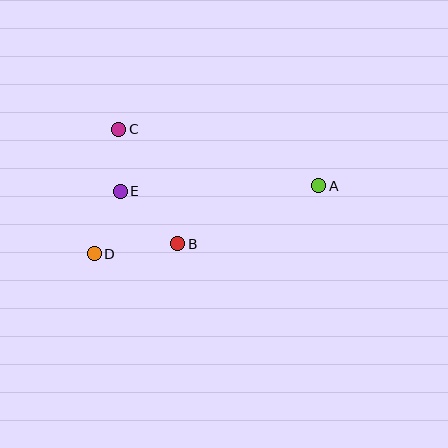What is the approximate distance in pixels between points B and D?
The distance between B and D is approximately 84 pixels.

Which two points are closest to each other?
Points C and E are closest to each other.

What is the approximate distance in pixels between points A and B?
The distance between A and B is approximately 153 pixels.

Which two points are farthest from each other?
Points A and D are farthest from each other.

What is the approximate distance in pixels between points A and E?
The distance between A and E is approximately 199 pixels.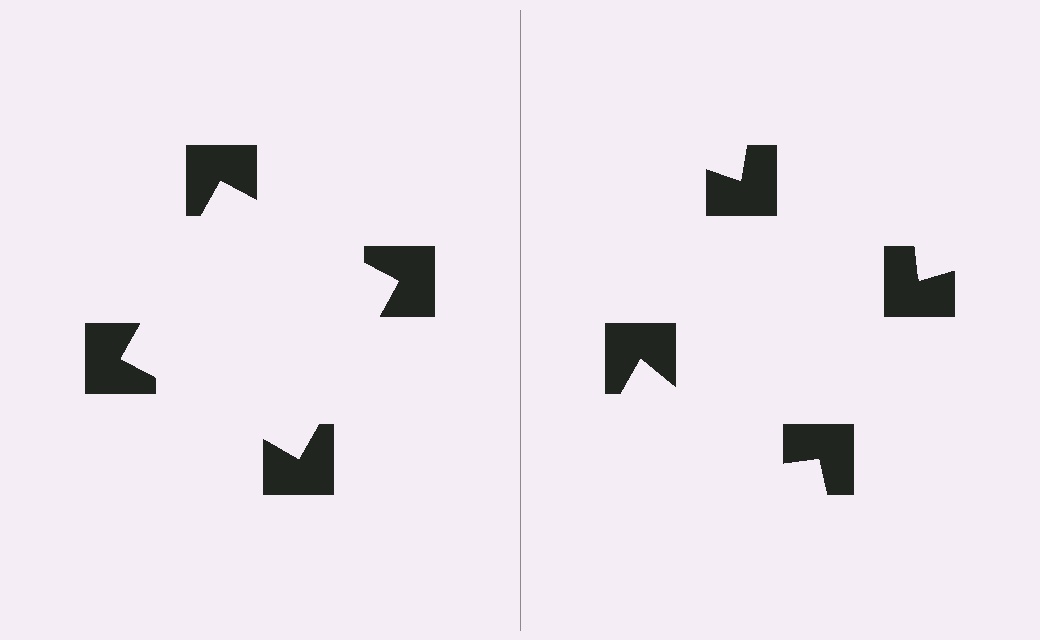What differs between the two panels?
The notched squares are positioned identically on both sides; only the wedge orientations differ. On the left they align to a square; on the right they are misaligned.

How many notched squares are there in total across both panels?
8 — 4 on each side.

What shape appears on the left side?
An illusory square.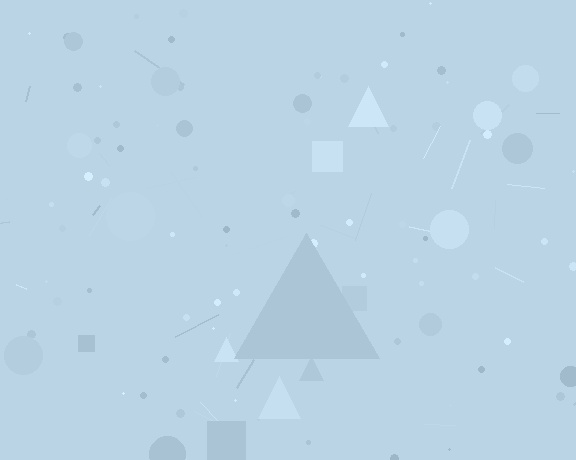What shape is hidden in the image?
A triangle is hidden in the image.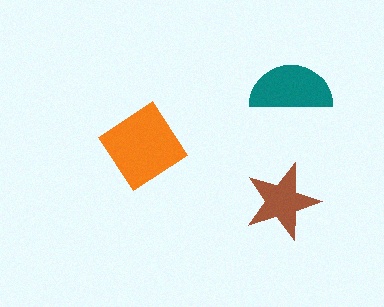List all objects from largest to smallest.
The orange diamond, the teal semicircle, the brown star.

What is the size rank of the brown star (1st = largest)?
3rd.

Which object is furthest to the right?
The teal semicircle is rightmost.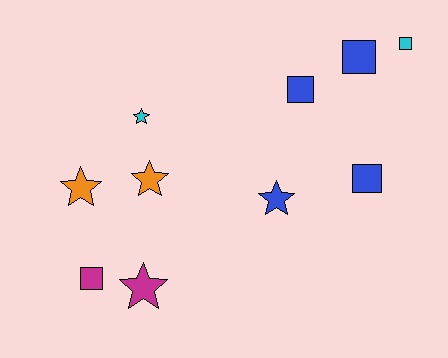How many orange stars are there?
There are 2 orange stars.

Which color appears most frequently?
Blue, with 4 objects.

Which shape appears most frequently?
Square, with 5 objects.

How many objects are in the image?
There are 10 objects.